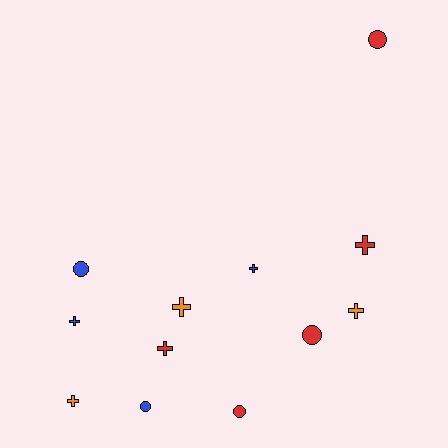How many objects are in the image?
There are 12 objects.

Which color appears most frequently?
Red, with 5 objects.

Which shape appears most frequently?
Cross, with 7 objects.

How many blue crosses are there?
There are 2 blue crosses.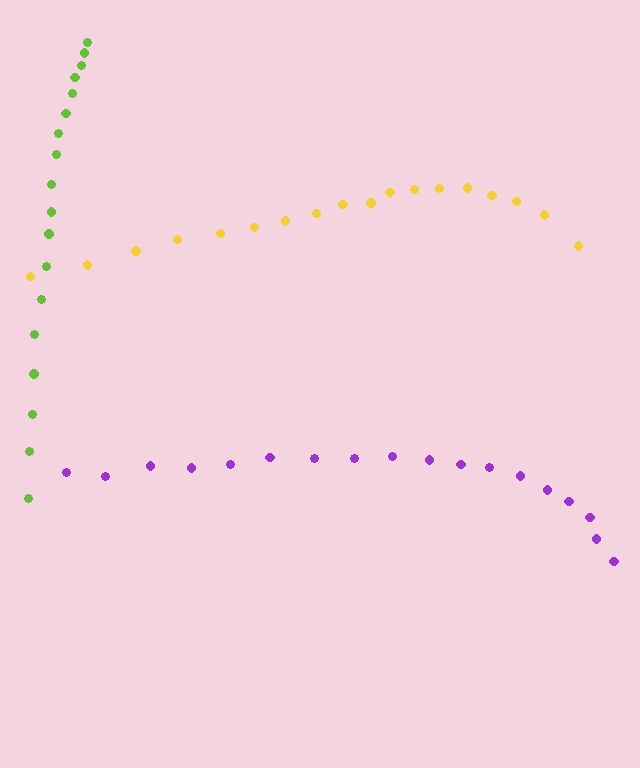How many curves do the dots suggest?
There are 3 distinct paths.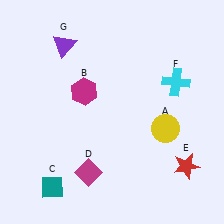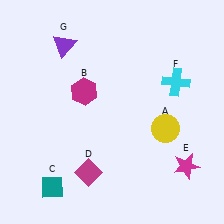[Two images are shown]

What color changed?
The star (E) changed from red in Image 1 to magenta in Image 2.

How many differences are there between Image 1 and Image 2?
There is 1 difference between the two images.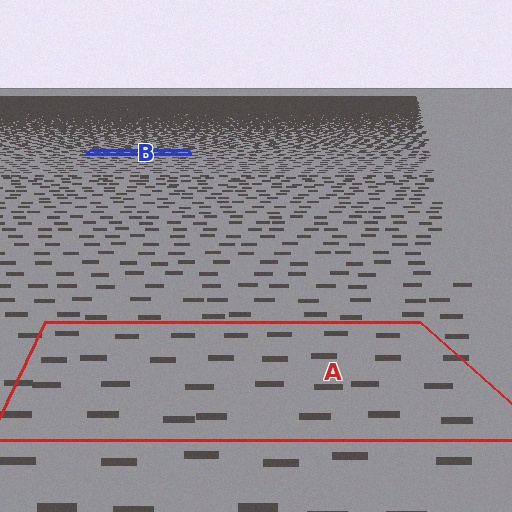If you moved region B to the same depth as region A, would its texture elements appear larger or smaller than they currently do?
They would appear larger. At a closer depth, the same texture elements are projected at a bigger on-screen size.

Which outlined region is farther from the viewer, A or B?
Region B is farther from the viewer — the texture elements inside it appear smaller and more densely packed.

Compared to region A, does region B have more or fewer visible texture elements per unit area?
Region B has more texture elements per unit area — they are packed more densely because it is farther away.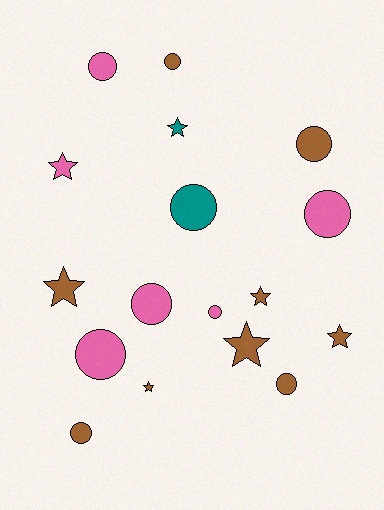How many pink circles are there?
There are 5 pink circles.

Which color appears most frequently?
Brown, with 9 objects.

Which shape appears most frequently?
Circle, with 10 objects.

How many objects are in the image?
There are 17 objects.